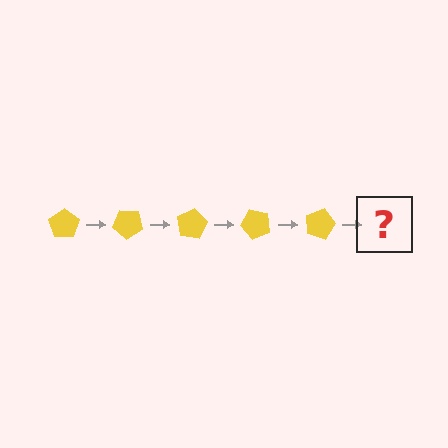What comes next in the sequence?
The next element should be a yellow pentagon rotated 200 degrees.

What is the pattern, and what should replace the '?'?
The pattern is that the pentagon rotates 40 degrees each step. The '?' should be a yellow pentagon rotated 200 degrees.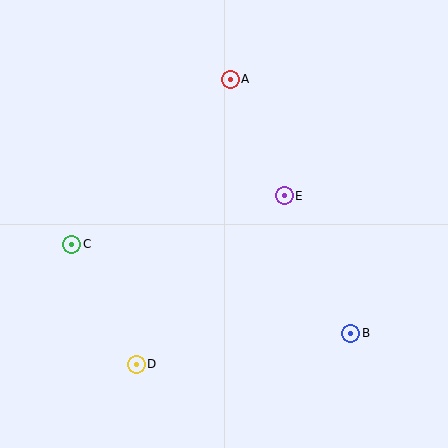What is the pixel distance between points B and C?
The distance between B and C is 293 pixels.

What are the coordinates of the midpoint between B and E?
The midpoint between B and E is at (318, 265).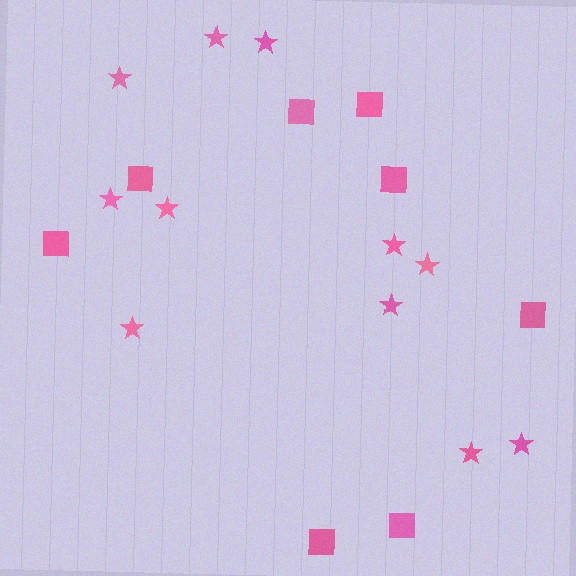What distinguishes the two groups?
There are 2 groups: one group of squares (8) and one group of stars (11).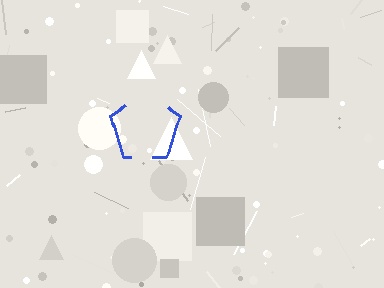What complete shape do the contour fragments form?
The contour fragments form a pentagon.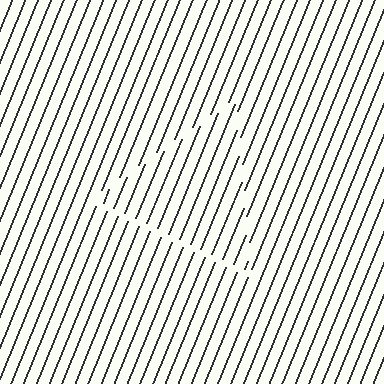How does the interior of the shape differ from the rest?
The interior of the shape contains the same grating, shifted by half a period — the contour is defined by the phase discontinuity where line-ends from the inner and outer gratings abut.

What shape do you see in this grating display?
An illusory triangle. The interior of the shape contains the same grating, shifted by half a period — the contour is defined by the phase discontinuity where line-ends from the inner and outer gratings abut.